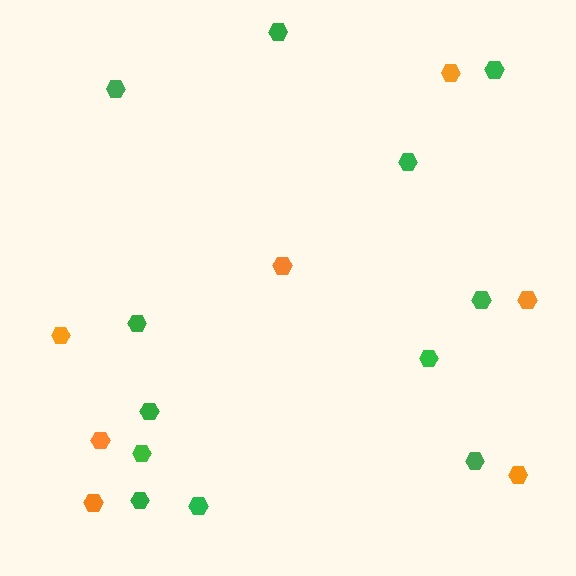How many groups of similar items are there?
There are 2 groups: one group of orange hexagons (7) and one group of green hexagons (12).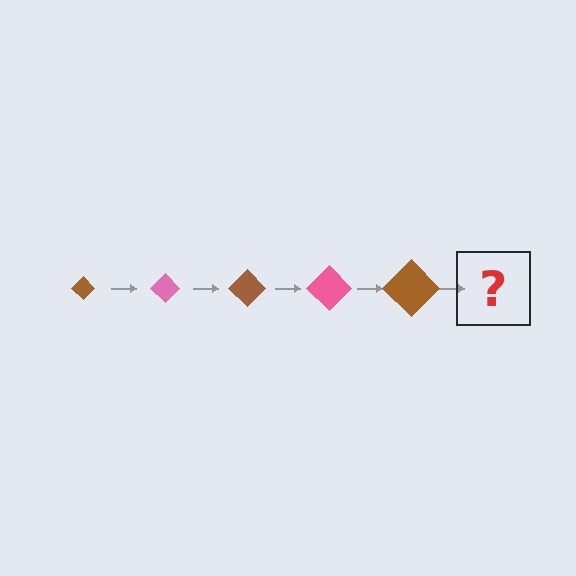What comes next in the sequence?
The next element should be a pink diamond, larger than the previous one.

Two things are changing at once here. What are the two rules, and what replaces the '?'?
The two rules are that the diamond grows larger each step and the color cycles through brown and pink. The '?' should be a pink diamond, larger than the previous one.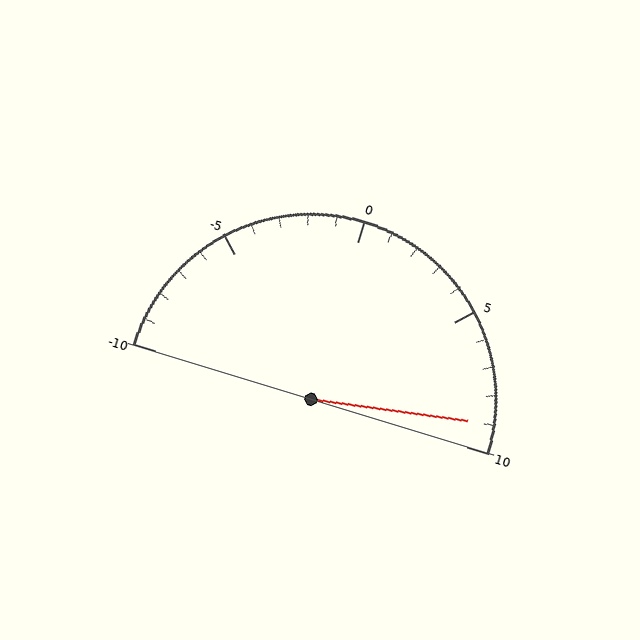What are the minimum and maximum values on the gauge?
The gauge ranges from -10 to 10.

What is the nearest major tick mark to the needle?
The nearest major tick mark is 10.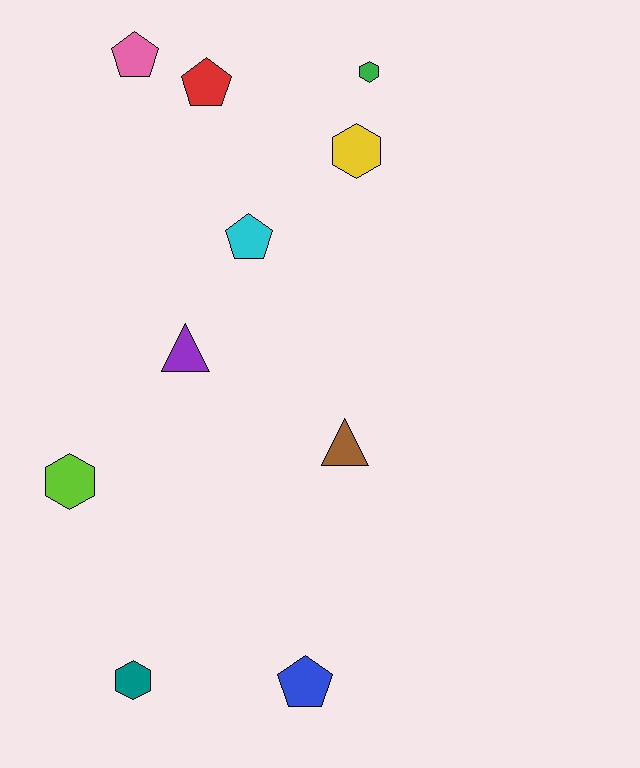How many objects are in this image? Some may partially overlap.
There are 10 objects.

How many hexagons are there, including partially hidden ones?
There are 4 hexagons.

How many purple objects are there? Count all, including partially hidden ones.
There is 1 purple object.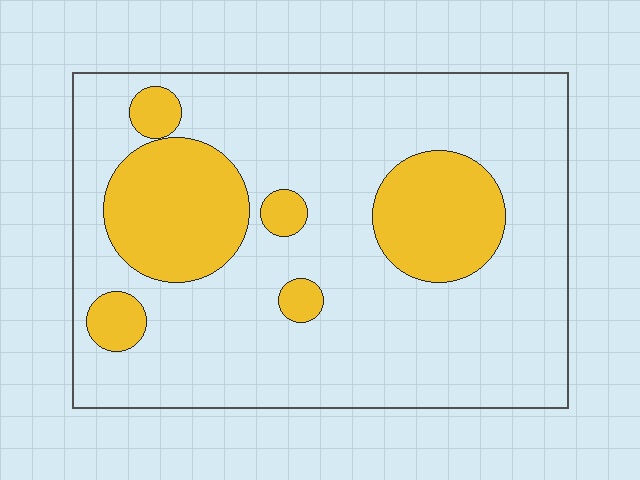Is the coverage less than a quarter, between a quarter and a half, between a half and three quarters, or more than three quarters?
Less than a quarter.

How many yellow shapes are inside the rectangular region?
6.